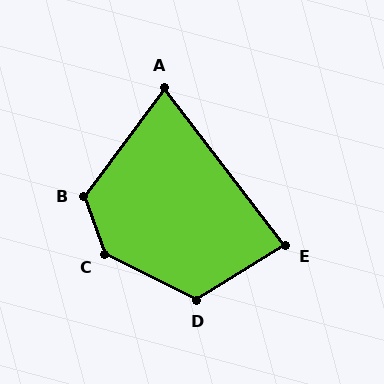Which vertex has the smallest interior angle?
A, at approximately 74 degrees.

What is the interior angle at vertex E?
Approximately 84 degrees (acute).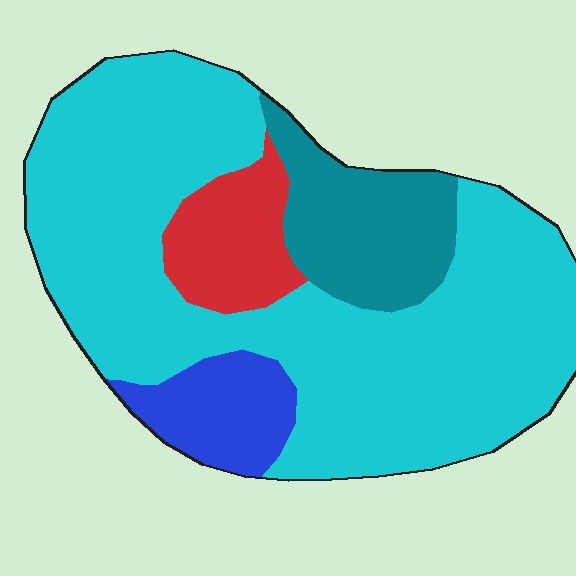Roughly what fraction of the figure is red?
Red covers 9% of the figure.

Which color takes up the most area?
Cyan, at roughly 65%.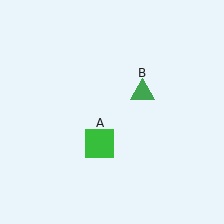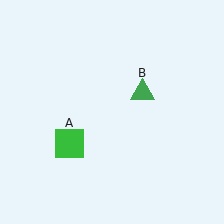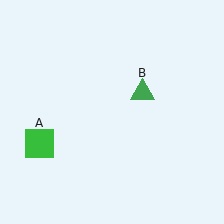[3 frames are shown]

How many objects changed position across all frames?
1 object changed position: green square (object A).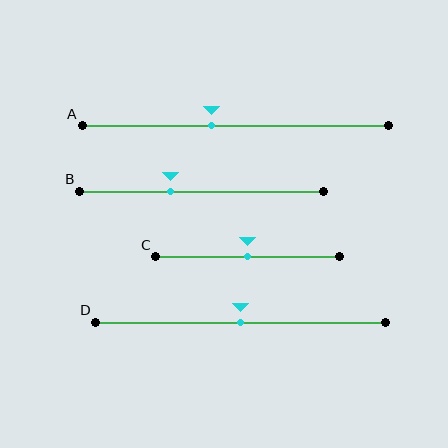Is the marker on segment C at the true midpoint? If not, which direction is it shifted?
Yes, the marker on segment C is at the true midpoint.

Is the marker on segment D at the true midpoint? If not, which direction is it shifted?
Yes, the marker on segment D is at the true midpoint.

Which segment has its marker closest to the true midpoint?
Segment C has its marker closest to the true midpoint.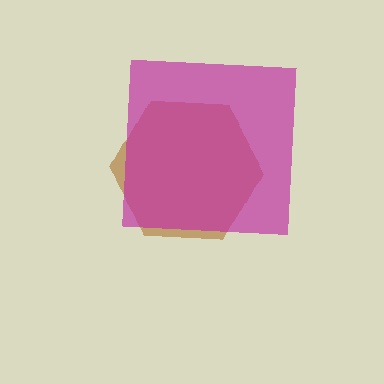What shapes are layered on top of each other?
The layered shapes are: a brown hexagon, a magenta square.